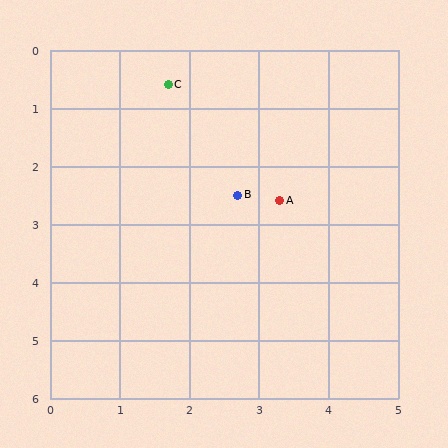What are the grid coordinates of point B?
Point B is at approximately (2.7, 2.5).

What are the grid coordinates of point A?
Point A is at approximately (3.3, 2.6).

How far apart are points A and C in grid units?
Points A and C are about 2.6 grid units apart.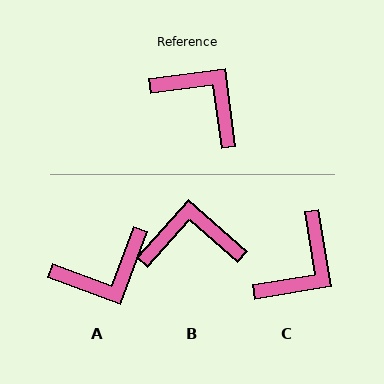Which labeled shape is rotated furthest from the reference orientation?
A, about 117 degrees away.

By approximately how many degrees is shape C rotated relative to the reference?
Approximately 88 degrees clockwise.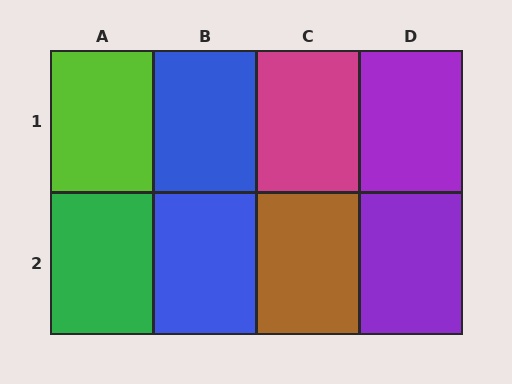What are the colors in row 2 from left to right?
Green, blue, brown, purple.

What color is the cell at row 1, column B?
Blue.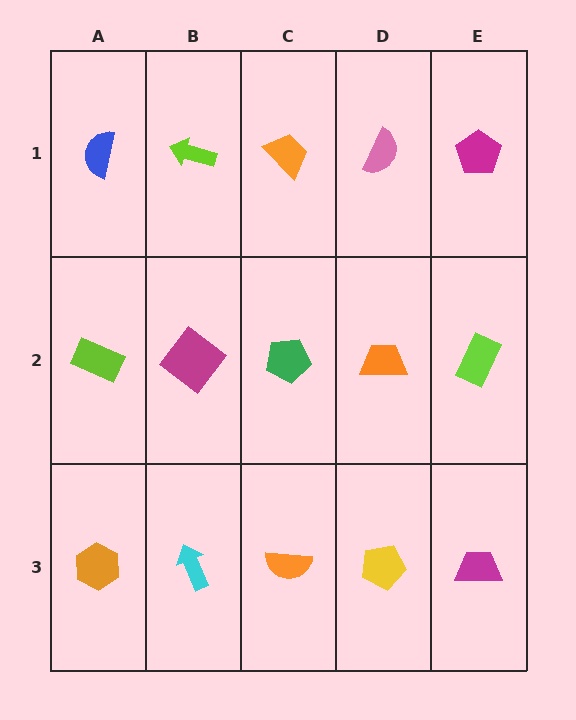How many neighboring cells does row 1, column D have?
3.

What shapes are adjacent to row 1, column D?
An orange trapezoid (row 2, column D), an orange trapezoid (row 1, column C), a magenta pentagon (row 1, column E).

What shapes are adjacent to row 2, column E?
A magenta pentagon (row 1, column E), a magenta trapezoid (row 3, column E), an orange trapezoid (row 2, column D).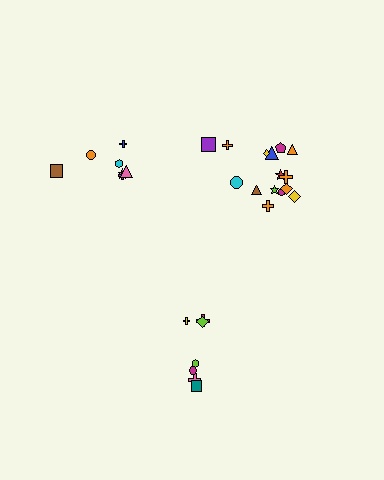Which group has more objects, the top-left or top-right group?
The top-right group.